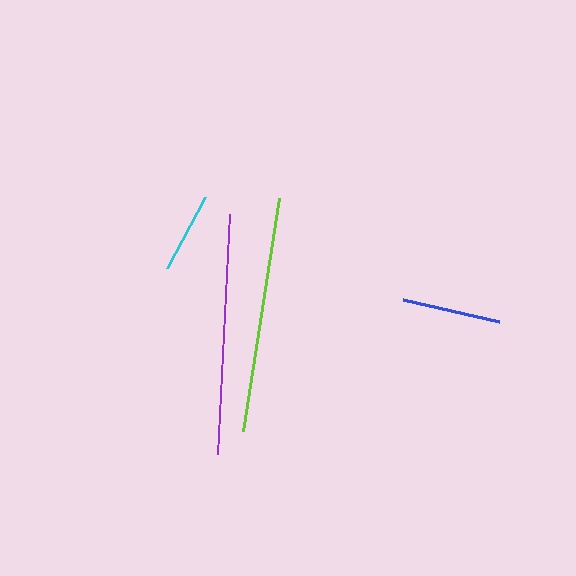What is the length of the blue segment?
The blue segment is approximately 99 pixels long.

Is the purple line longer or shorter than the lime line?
The purple line is longer than the lime line.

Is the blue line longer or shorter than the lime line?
The lime line is longer than the blue line.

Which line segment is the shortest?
The cyan line is the shortest at approximately 80 pixels.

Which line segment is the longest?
The purple line is the longest at approximately 240 pixels.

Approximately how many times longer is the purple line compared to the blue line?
The purple line is approximately 2.4 times the length of the blue line.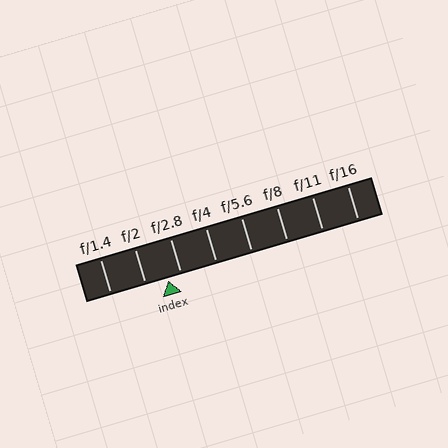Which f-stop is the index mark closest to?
The index mark is closest to f/2.8.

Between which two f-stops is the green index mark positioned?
The index mark is between f/2 and f/2.8.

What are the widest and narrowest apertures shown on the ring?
The widest aperture shown is f/1.4 and the narrowest is f/16.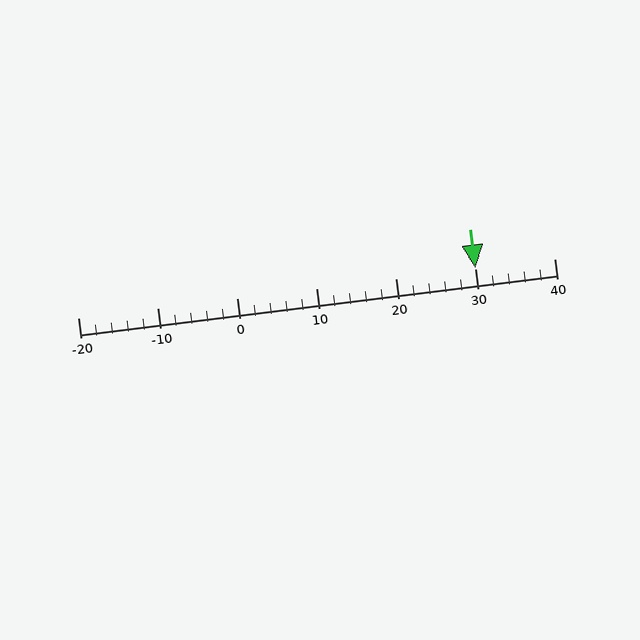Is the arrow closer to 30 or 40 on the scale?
The arrow is closer to 30.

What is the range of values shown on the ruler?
The ruler shows values from -20 to 40.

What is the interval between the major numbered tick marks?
The major tick marks are spaced 10 units apart.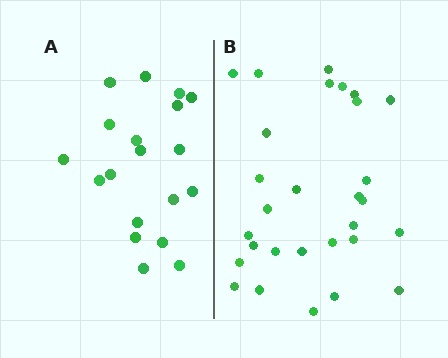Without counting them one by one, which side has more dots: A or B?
Region B (the right region) has more dots.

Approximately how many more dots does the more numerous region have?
Region B has roughly 10 or so more dots than region A.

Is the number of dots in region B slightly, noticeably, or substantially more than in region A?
Region B has substantially more. The ratio is roughly 1.5 to 1.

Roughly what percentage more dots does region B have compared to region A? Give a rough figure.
About 55% more.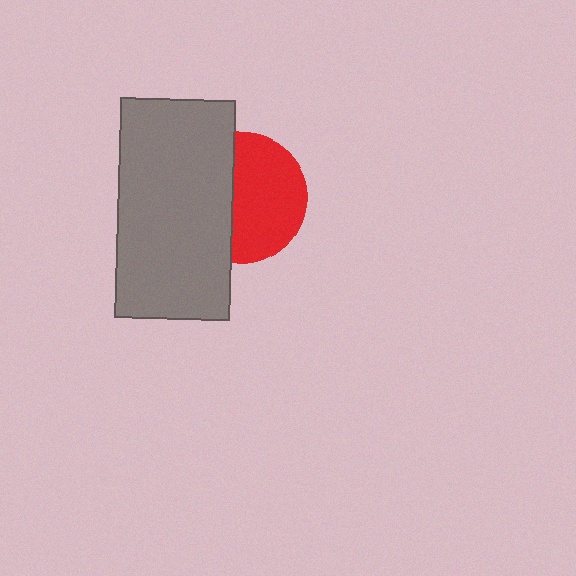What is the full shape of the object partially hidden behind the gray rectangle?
The partially hidden object is a red circle.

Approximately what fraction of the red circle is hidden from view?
Roughly 43% of the red circle is hidden behind the gray rectangle.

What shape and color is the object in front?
The object in front is a gray rectangle.